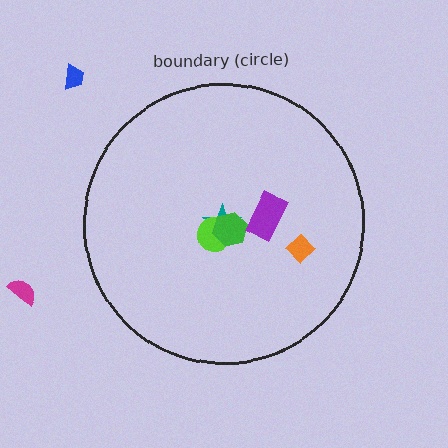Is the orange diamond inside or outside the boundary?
Inside.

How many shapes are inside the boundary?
5 inside, 2 outside.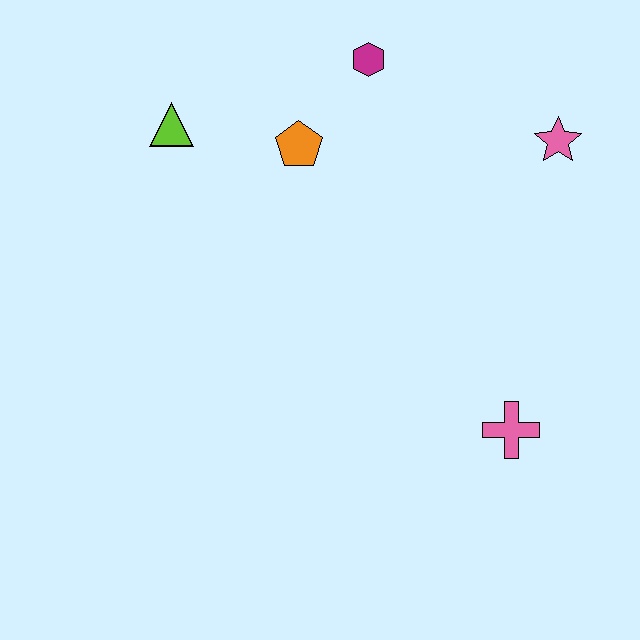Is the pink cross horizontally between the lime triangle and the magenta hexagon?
No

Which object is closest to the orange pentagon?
The magenta hexagon is closest to the orange pentagon.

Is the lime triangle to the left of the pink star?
Yes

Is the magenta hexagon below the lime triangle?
No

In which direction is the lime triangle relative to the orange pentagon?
The lime triangle is to the left of the orange pentagon.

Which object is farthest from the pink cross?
The lime triangle is farthest from the pink cross.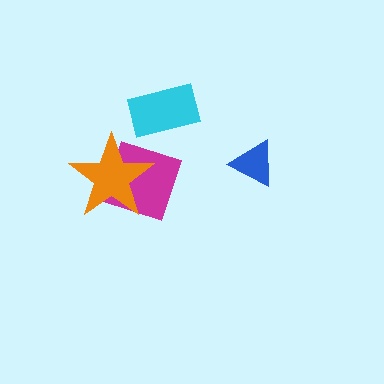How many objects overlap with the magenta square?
1 object overlaps with the magenta square.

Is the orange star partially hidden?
No, no other shape covers it.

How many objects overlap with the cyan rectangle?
0 objects overlap with the cyan rectangle.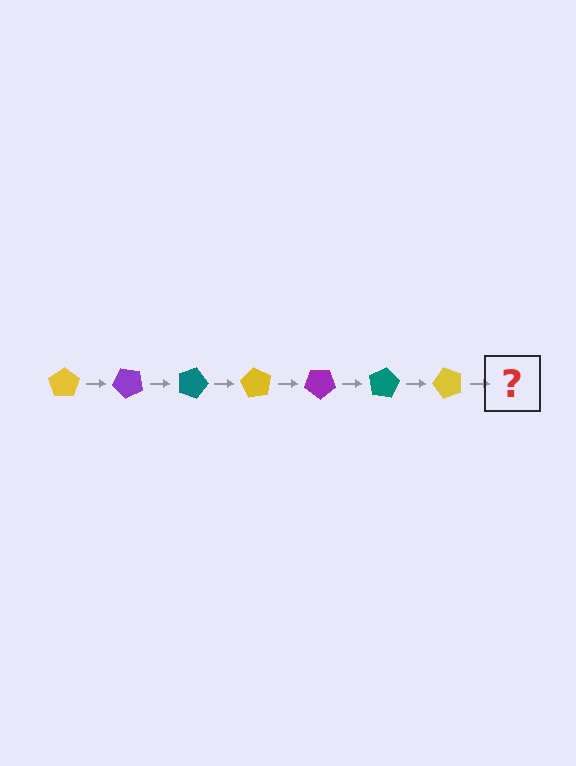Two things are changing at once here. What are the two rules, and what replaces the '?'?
The two rules are that it rotates 45 degrees each step and the color cycles through yellow, purple, and teal. The '?' should be a purple pentagon, rotated 315 degrees from the start.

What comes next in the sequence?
The next element should be a purple pentagon, rotated 315 degrees from the start.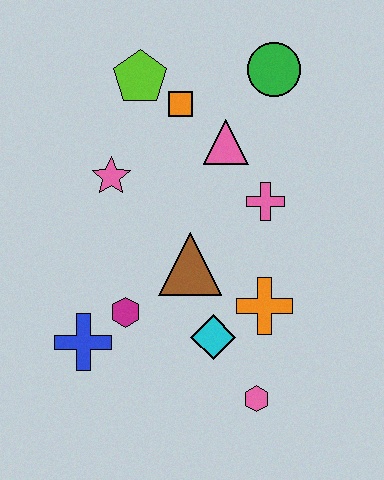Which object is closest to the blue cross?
The magenta hexagon is closest to the blue cross.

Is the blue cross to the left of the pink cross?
Yes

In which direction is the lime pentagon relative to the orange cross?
The lime pentagon is above the orange cross.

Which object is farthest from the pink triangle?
The pink hexagon is farthest from the pink triangle.